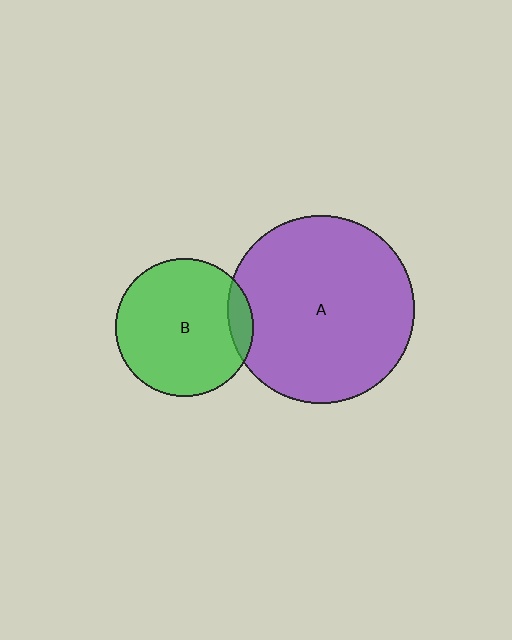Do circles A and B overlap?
Yes.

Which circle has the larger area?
Circle A (purple).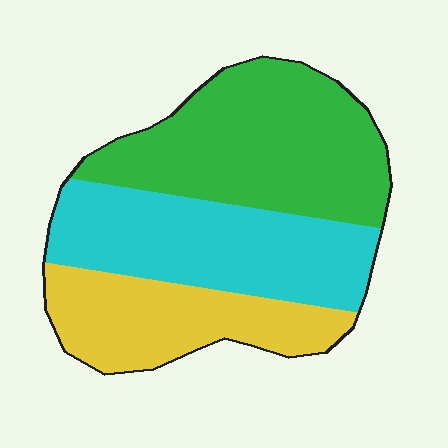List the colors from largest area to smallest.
From largest to smallest: green, cyan, yellow.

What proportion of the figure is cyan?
Cyan covers about 35% of the figure.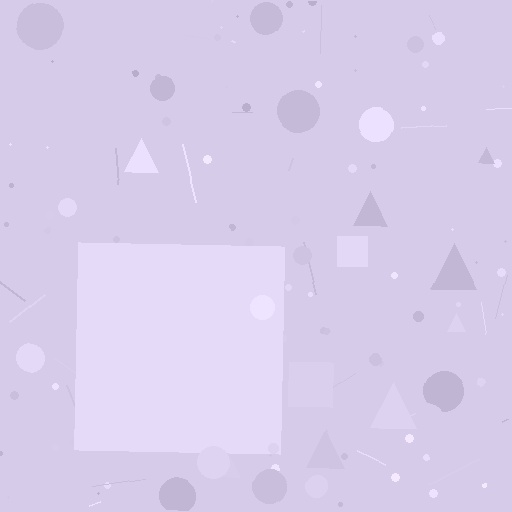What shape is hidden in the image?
A square is hidden in the image.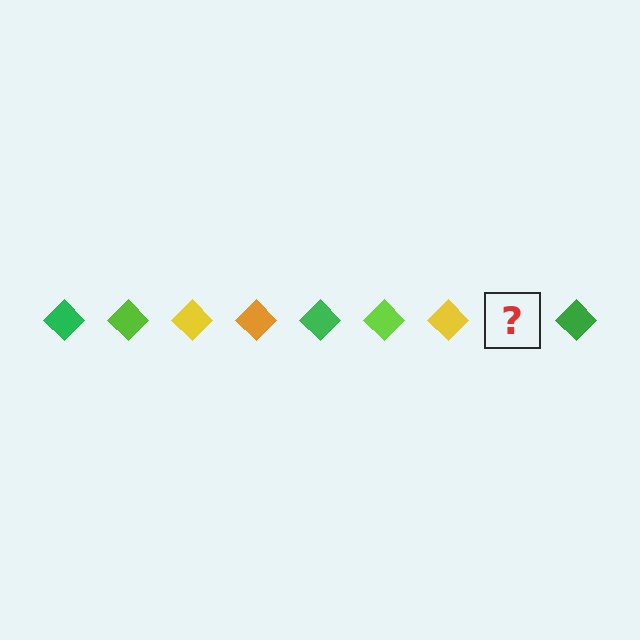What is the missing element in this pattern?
The missing element is an orange diamond.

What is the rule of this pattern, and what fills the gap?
The rule is that the pattern cycles through green, lime, yellow, orange diamonds. The gap should be filled with an orange diamond.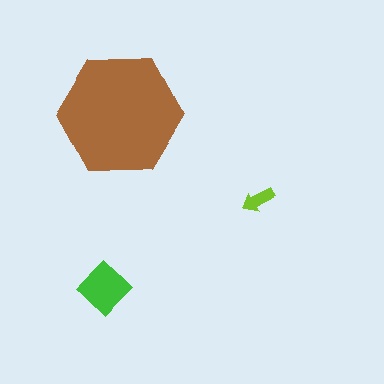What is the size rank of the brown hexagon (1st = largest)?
1st.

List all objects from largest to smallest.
The brown hexagon, the green diamond, the lime arrow.